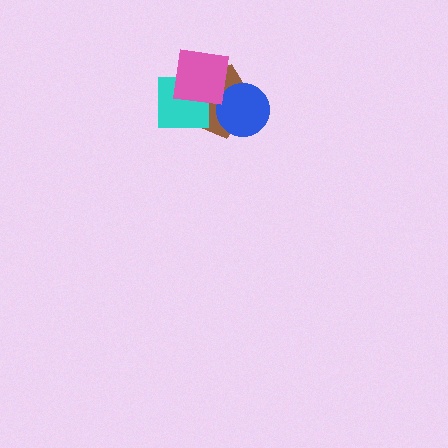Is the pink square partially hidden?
No, no other shape covers it.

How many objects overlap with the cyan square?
2 objects overlap with the cyan square.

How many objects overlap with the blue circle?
2 objects overlap with the blue circle.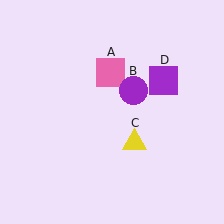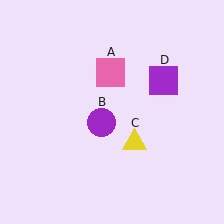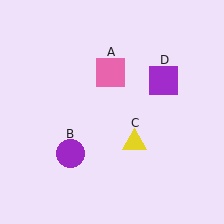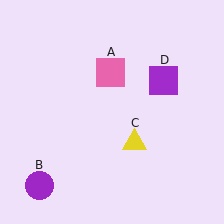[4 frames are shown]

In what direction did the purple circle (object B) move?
The purple circle (object B) moved down and to the left.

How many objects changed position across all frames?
1 object changed position: purple circle (object B).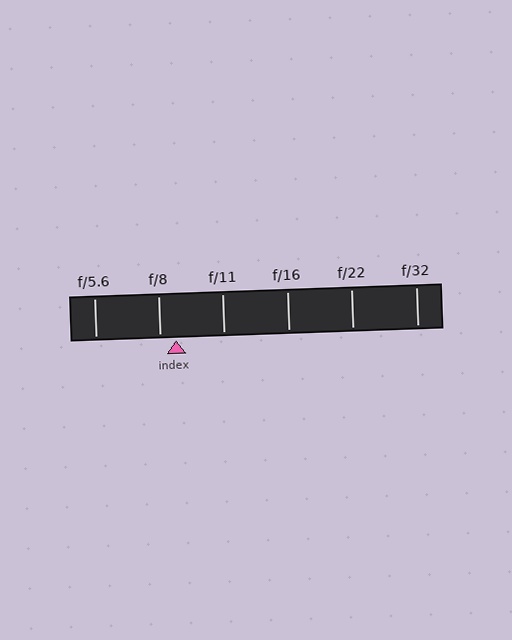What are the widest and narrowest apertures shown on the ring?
The widest aperture shown is f/5.6 and the narrowest is f/32.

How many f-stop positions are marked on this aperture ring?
There are 6 f-stop positions marked.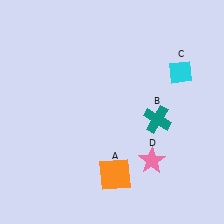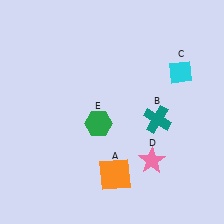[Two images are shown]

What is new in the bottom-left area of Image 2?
A green hexagon (E) was added in the bottom-left area of Image 2.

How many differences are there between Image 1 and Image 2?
There is 1 difference between the two images.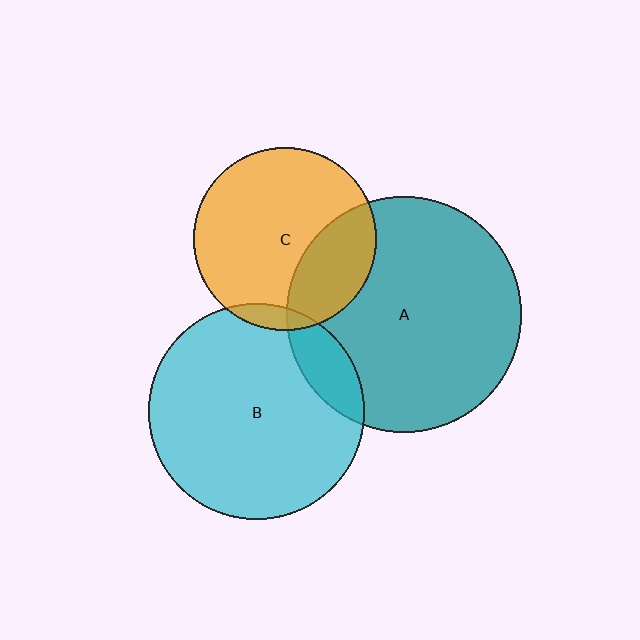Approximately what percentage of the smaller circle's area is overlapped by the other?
Approximately 15%.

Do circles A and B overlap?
Yes.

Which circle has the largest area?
Circle A (teal).